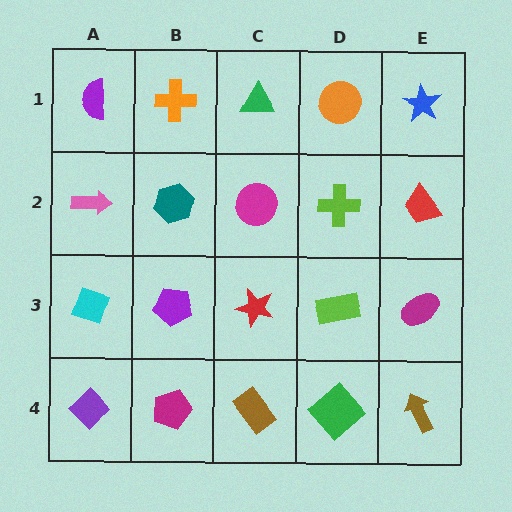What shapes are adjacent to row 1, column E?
A red trapezoid (row 2, column E), an orange circle (row 1, column D).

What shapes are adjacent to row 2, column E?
A blue star (row 1, column E), a magenta ellipse (row 3, column E), a lime cross (row 2, column D).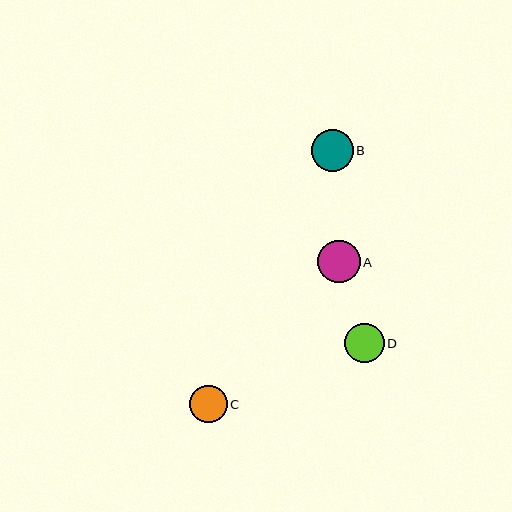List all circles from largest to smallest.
From largest to smallest: A, B, D, C.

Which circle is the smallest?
Circle C is the smallest with a size of approximately 37 pixels.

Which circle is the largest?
Circle A is the largest with a size of approximately 43 pixels.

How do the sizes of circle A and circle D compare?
Circle A and circle D are approximately the same size.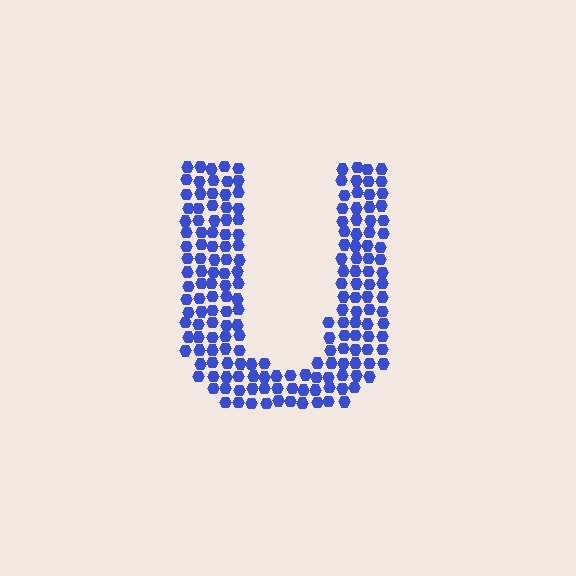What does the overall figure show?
The overall figure shows the letter U.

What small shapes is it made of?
It is made of small hexagons.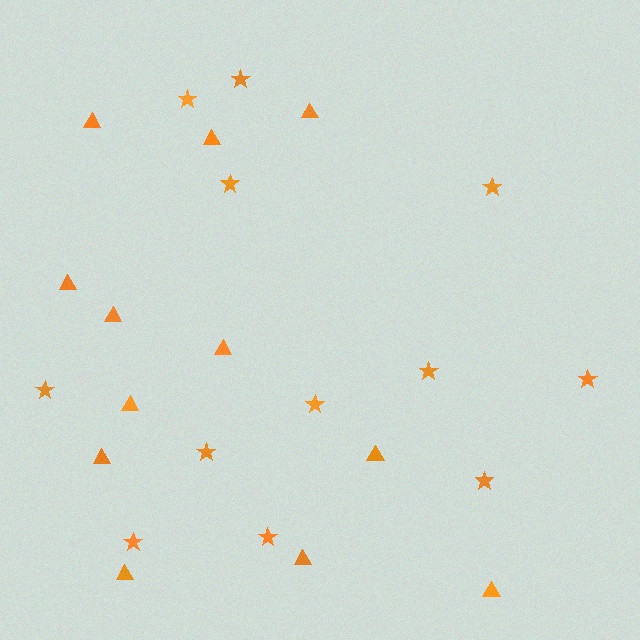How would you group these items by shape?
There are 2 groups: one group of stars (12) and one group of triangles (12).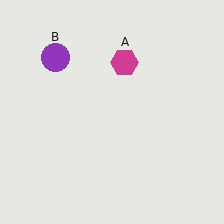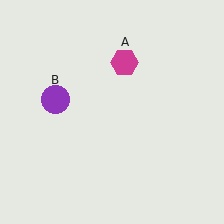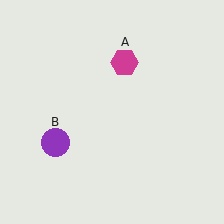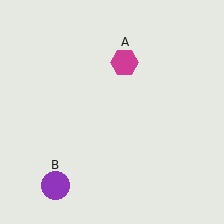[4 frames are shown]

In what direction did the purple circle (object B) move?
The purple circle (object B) moved down.